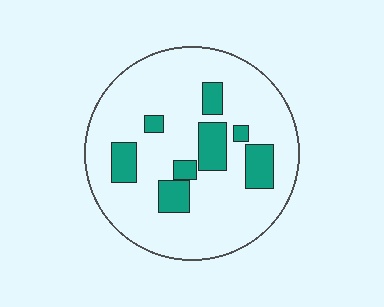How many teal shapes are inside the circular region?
8.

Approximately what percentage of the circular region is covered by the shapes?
Approximately 20%.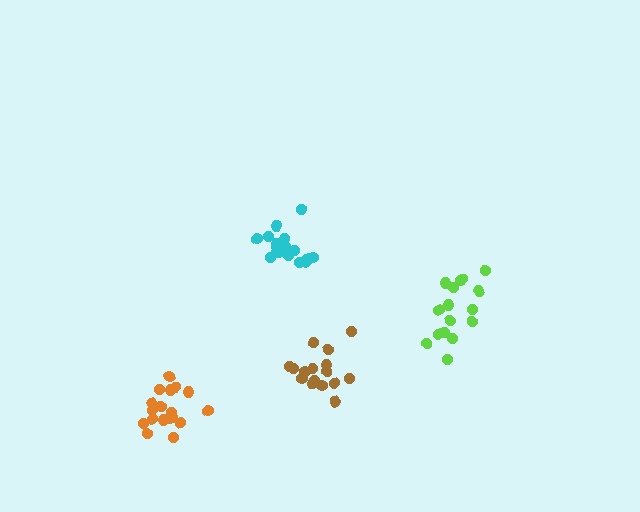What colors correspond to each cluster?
The clusters are colored: lime, cyan, orange, brown.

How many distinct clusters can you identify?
There are 4 distinct clusters.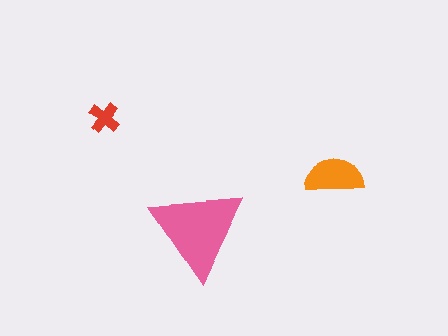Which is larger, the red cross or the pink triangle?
The pink triangle.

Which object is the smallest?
The red cross.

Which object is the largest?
The pink triangle.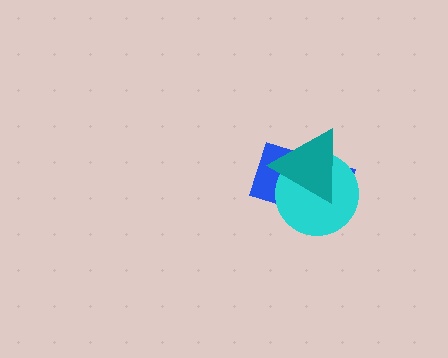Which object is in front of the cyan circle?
The teal triangle is in front of the cyan circle.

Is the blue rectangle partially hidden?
Yes, it is partially covered by another shape.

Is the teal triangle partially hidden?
No, no other shape covers it.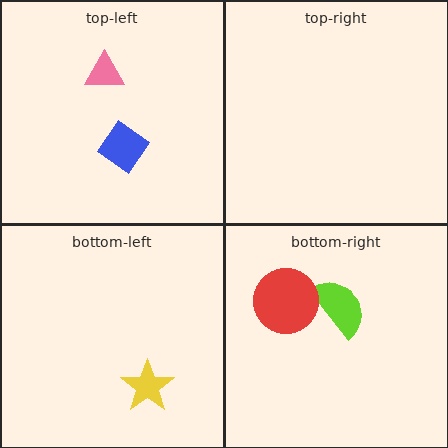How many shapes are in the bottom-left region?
1.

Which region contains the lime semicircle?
The bottom-right region.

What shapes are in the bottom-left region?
The yellow star.